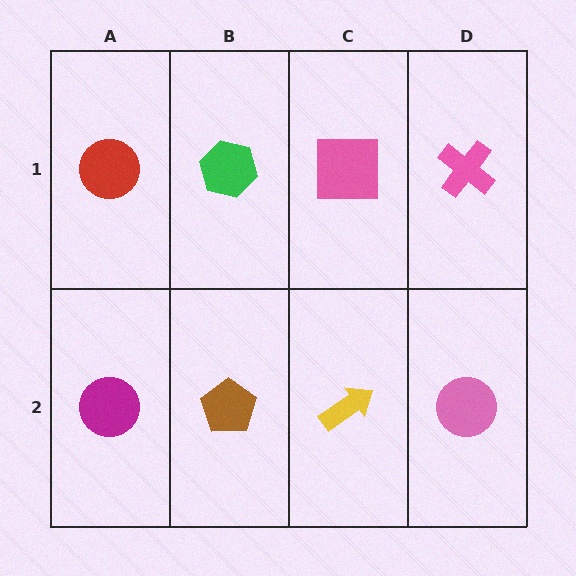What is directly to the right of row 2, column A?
A brown pentagon.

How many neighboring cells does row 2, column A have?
2.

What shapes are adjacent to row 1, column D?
A pink circle (row 2, column D), a pink square (row 1, column C).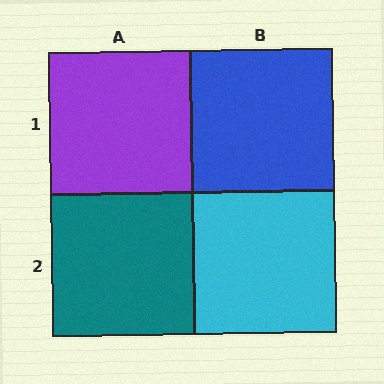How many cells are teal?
1 cell is teal.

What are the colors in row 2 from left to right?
Teal, cyan.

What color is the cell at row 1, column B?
Blue.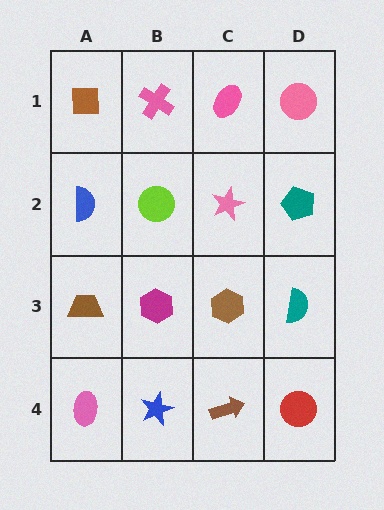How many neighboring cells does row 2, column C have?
4.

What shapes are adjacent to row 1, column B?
A lime circle (row 2, column B), a brown square (row 1, column A), a pink ellipse (row 1, column C).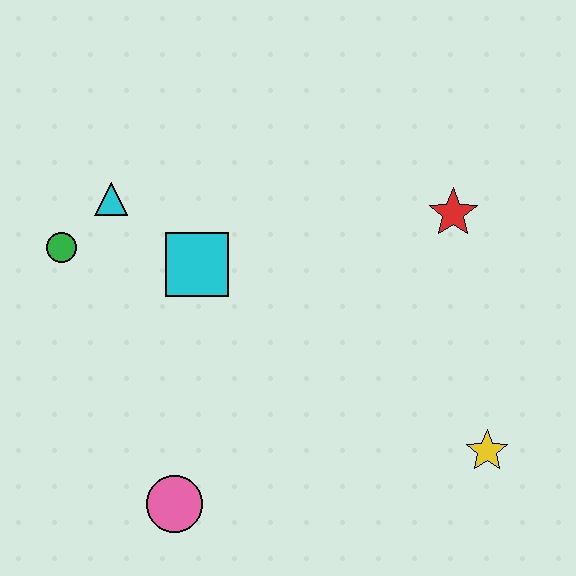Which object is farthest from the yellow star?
The green circle is farthest from the yellow star.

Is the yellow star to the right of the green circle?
Yes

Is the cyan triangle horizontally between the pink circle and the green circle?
Yes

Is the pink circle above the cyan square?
No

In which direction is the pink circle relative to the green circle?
The pink circle is below the green circle.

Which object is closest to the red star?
The yellow star is closest to the red star.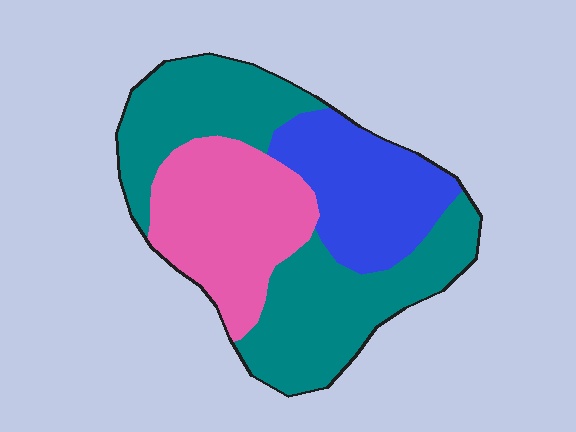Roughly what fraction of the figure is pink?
Pink takes up about one quarter (1/4) of the figure.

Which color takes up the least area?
Blue, at roughly 25%.